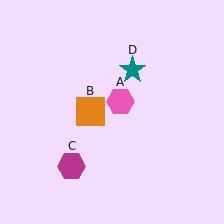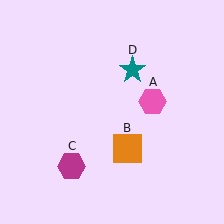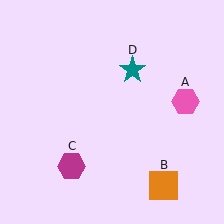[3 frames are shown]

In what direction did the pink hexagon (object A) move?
The pink hexagon (object A) moved right.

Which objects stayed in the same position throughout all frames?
Magenta hexagon (object C) and teal star (object D) remained stationary.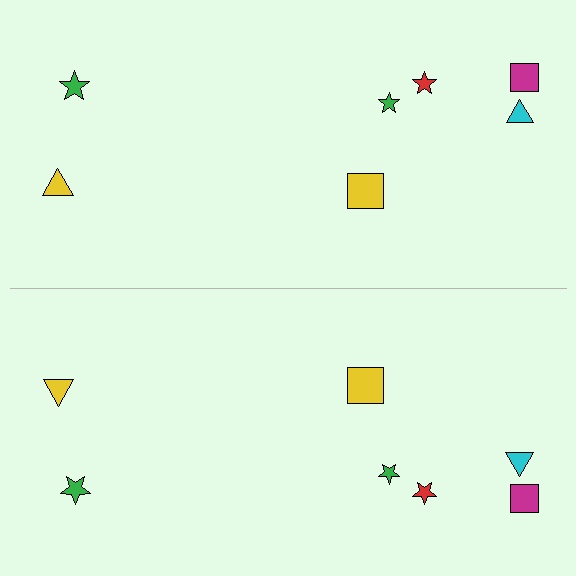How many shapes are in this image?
There are 14 shapes in this image.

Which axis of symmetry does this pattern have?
The pattern has a horizontal axis of symmetry running through the center of the image.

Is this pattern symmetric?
Yes, this pattern has bilateral (reflection) symmetry.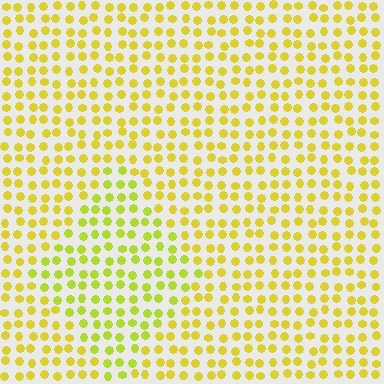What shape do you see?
I see a diamond.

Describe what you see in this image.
The image is filled with small yellow elements in a uniform arrangement. A diamond-shaped region is visible where the elements are tinted to a slightly different hue, forming a subtle color boundary.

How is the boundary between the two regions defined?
The boundary is defined purely by a slight shift in hue (about 20 degrees). Spacing, size, and orientation are identical on both sides.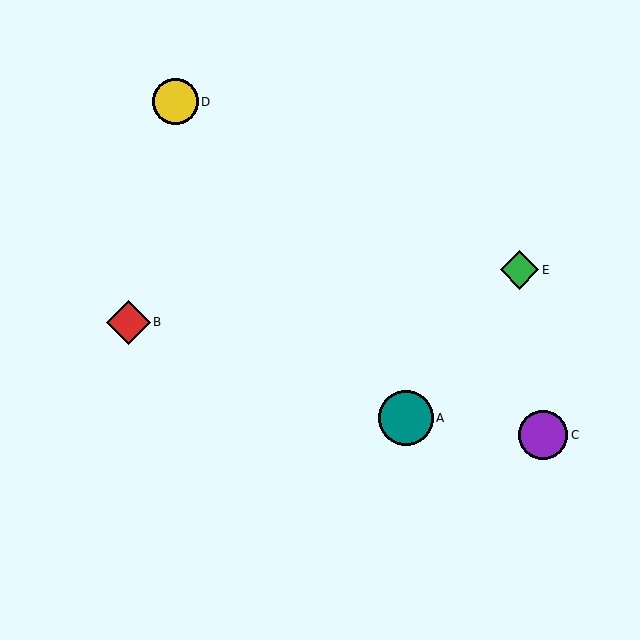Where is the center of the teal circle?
The center of the teal circle is at (406, 418).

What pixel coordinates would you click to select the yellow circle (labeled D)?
Click at (176, 102) to select the yellow circle D.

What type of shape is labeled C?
Shape C is a purple circle.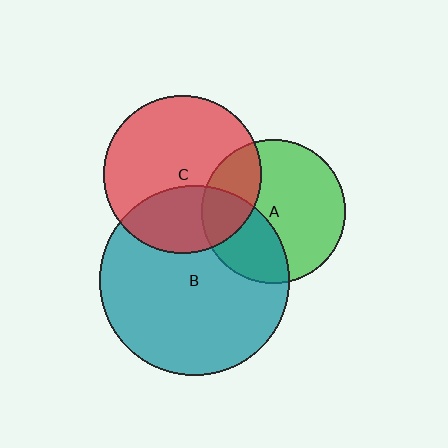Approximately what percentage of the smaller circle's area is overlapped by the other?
Approximately 35%.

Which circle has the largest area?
Circle B (teal).